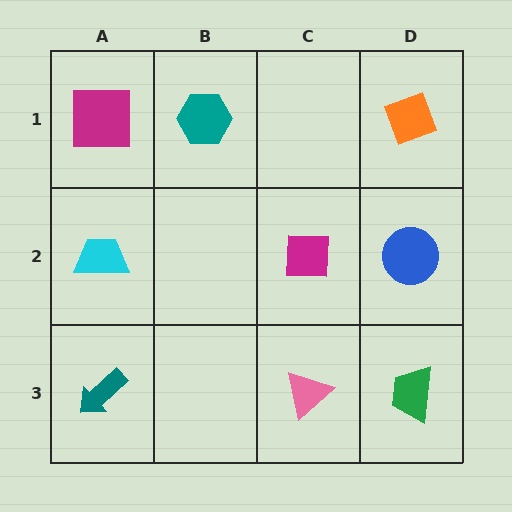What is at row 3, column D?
A green trapezoid.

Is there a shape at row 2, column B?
No, that cell is empty.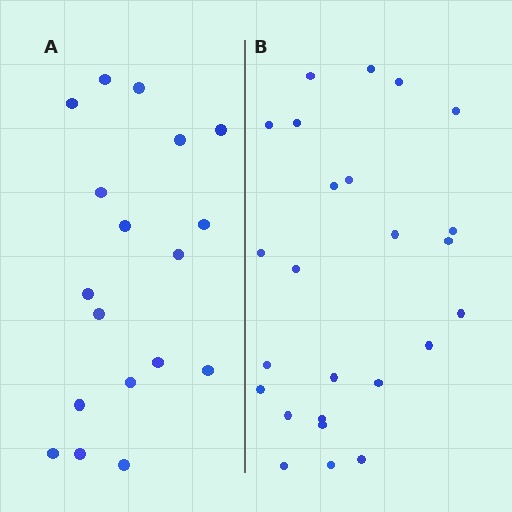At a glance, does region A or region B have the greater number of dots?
Region B (the right region) has more dots.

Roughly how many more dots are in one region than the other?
Region B has roughly 8 or so more dots than region A.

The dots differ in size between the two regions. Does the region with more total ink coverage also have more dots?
No. Region A has more total ink coverage because its dots are larger, but region B actually contains more individual dots. Total area can be misleading — the number of items is what matters here.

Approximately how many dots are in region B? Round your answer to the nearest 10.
About 20 dots. (The exact count is 25, which rounds to 20.)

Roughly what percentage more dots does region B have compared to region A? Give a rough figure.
About 40% more.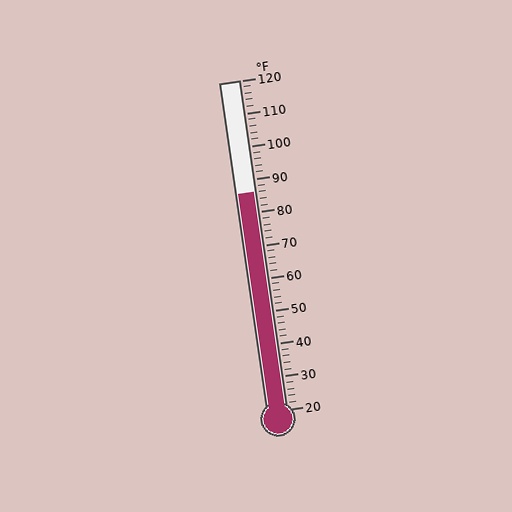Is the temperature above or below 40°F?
The temperature is above 40°F.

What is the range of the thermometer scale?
The thermometer scale ranges from 20°F to 120°F.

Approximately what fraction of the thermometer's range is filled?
The thermometer is filled to approximately 65% of its range.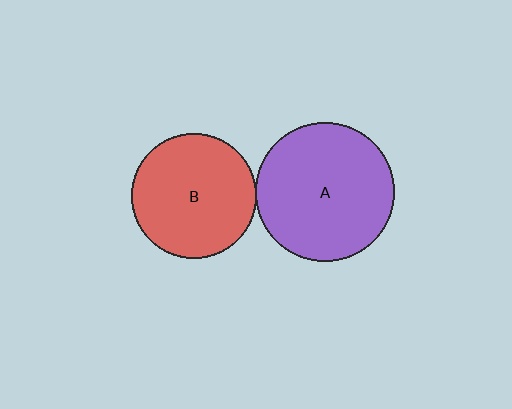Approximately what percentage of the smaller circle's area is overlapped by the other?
Approximately 5%.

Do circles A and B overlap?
Yes.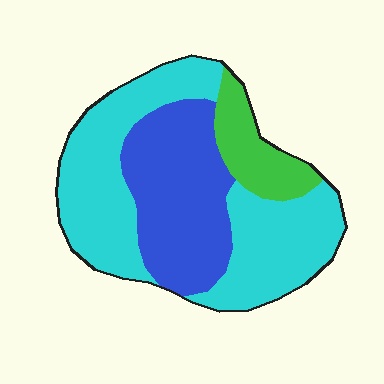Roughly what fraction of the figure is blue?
Blue takes up between a quarter and a half of the figure.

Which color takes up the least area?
Green, at roughly 15%.